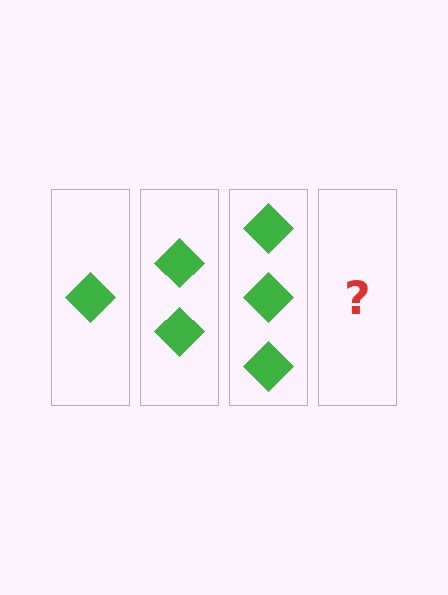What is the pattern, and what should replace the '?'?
The pattern is that each step adds one more diamond. The '?' should be 4 diamonds.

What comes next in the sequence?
The next element should be 4 diamonds.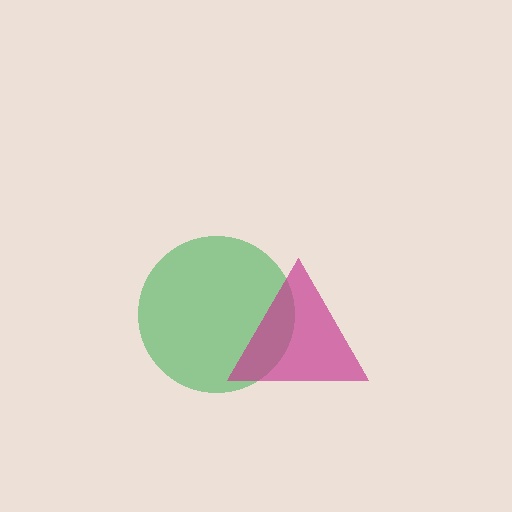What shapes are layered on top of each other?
The layered shapes are: a green circle, a magenta triangle.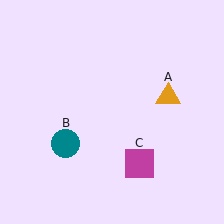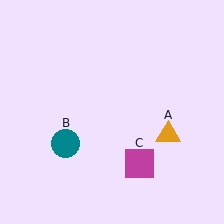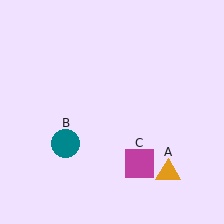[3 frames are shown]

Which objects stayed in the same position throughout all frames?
Teal circle (object B) and magenta square (object C) remained stationary.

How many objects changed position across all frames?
1 object changed position: orange triangle (object A).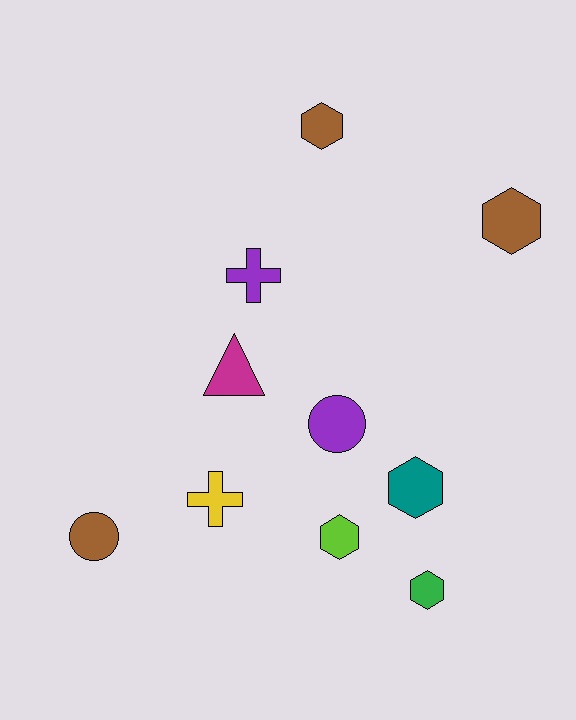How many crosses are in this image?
There are 2 crosses.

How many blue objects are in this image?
There are no blue objects.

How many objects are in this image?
There are 10 objects.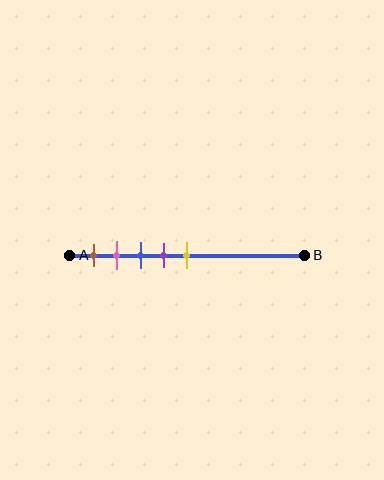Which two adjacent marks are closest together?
The pink and blue marks are the closest adjacent pair.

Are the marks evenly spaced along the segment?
Yes, the marks are approximately evenly spaced.